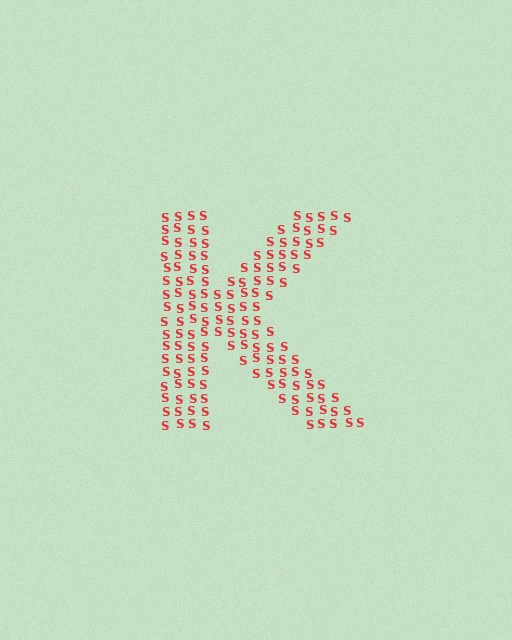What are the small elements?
The small elements are letter S's.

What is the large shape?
The large shape is the letter K.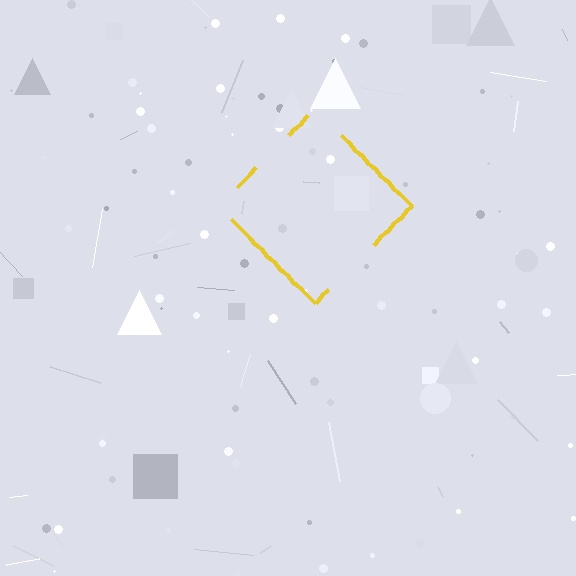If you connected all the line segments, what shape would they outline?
They would outline a diamond.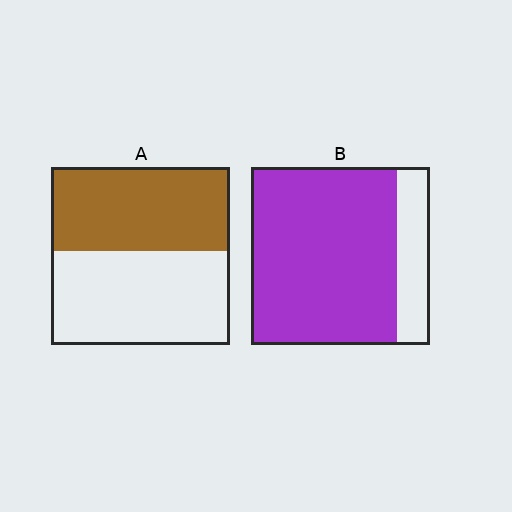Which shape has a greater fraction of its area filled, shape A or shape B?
Shape B.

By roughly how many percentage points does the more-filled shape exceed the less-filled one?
By roughly 35 percentage points (B over A).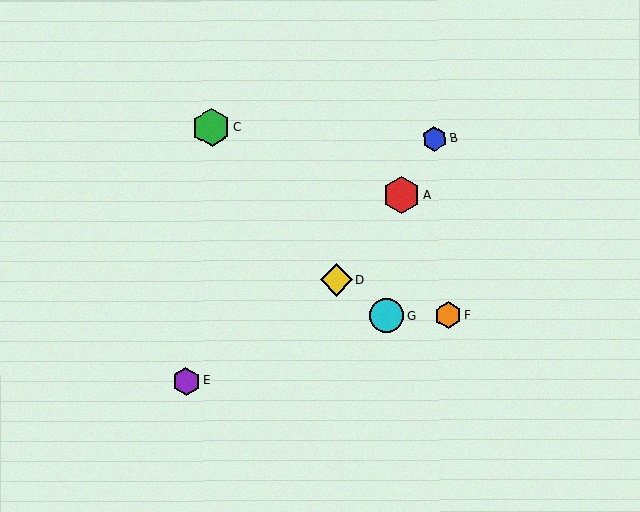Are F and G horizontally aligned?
Yes, both are at y≈315.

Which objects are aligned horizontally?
Objects F, G are aligned horizontally.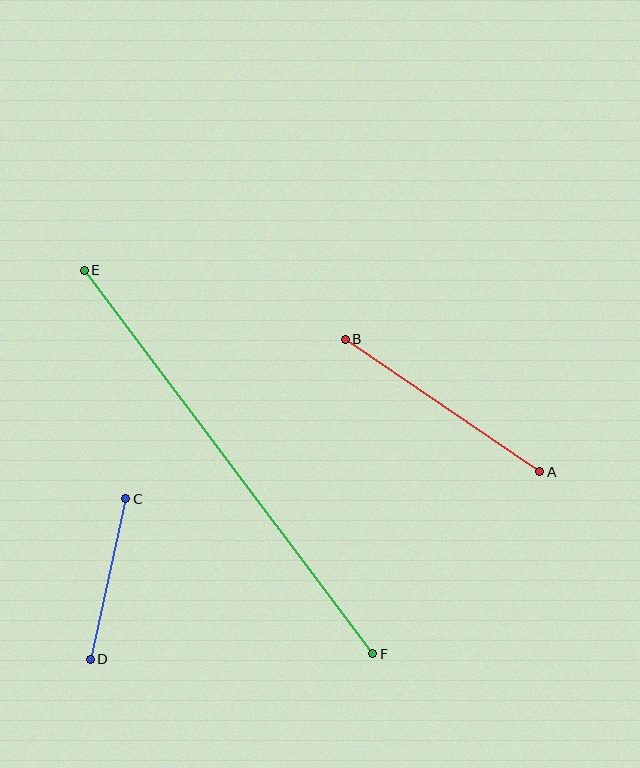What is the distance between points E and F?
The distance is approximately 480 pixels.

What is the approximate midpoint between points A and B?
The midpoint is at approximately (443, 406) pixels.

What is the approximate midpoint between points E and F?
The midpoint is at approximately (228, 462) pixels.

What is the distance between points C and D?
The distance is approximately 164 pixels.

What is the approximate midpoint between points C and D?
The midpoint is at approximately (108, 579) pixels.